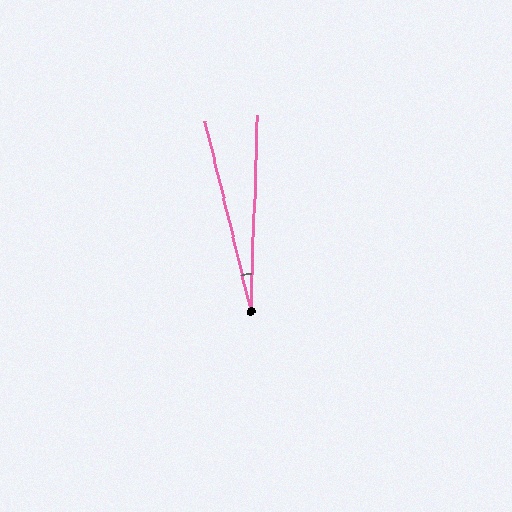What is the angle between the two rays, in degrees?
Approximately 15 degrees.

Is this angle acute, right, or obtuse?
It is acute.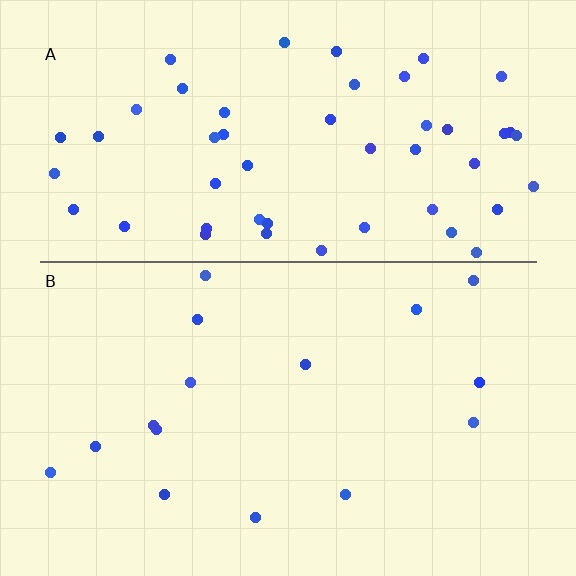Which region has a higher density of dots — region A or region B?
A (the top).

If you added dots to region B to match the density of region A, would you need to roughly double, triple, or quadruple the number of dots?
Approximately triple.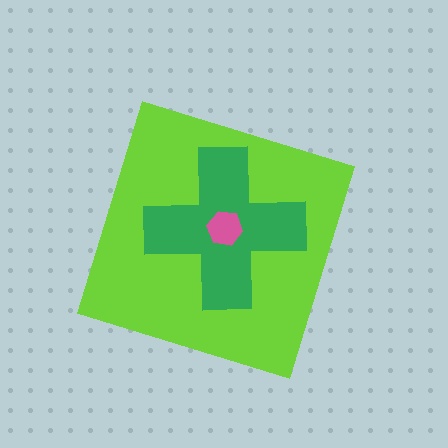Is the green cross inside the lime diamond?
Yes.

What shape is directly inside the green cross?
The pink hexagon.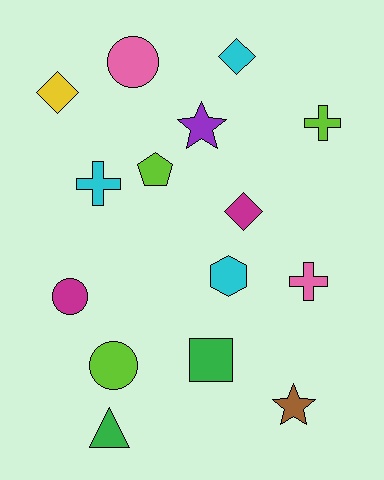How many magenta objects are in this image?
There are 2 magenta objects.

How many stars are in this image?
There are 2 stars.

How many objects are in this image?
There are 15 objects.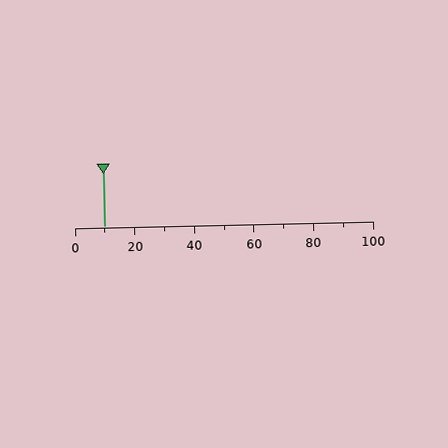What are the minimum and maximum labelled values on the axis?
The axis runs from 0 to 100.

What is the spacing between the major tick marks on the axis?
The major ticks are spaced 20 apart.